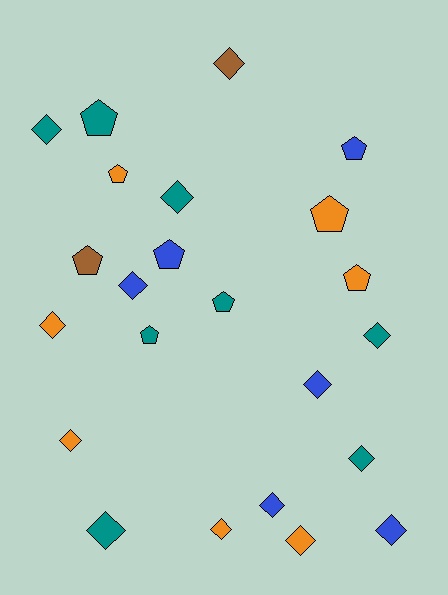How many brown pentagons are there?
There is 1 brown pentagon.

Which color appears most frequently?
Teal, with 8 objects.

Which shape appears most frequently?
Diamond, with 14 objects.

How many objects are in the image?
There are 23 objects.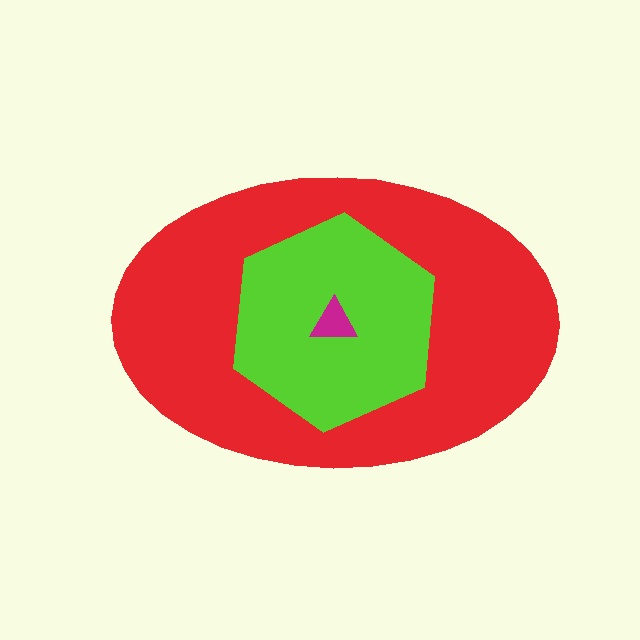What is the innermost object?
The magenta triangle.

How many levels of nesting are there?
3.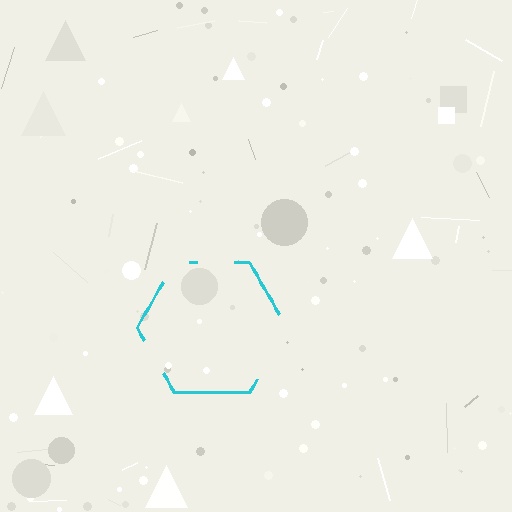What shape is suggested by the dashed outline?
The dashed outline suggests a hexagon.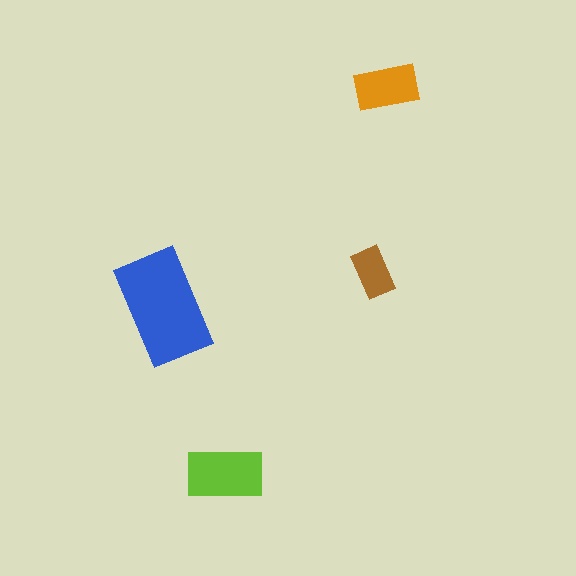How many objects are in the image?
There are 4 objects in the image.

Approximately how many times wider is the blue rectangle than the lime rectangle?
About 1.5 times wider.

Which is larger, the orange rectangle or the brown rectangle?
The orange one.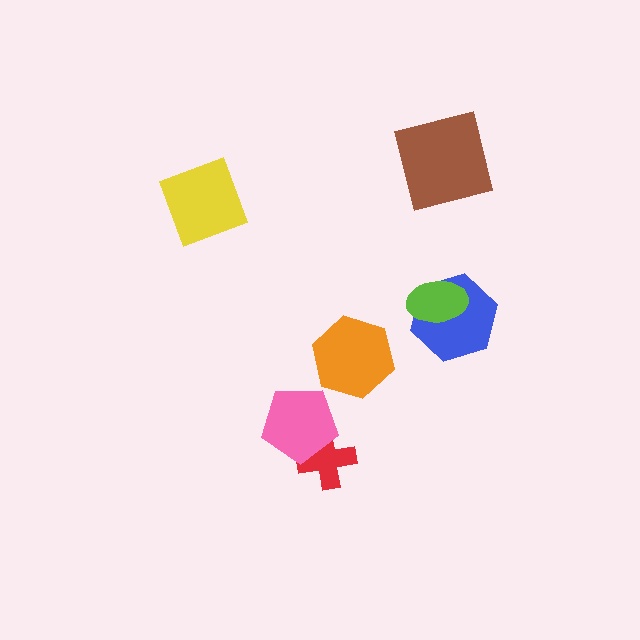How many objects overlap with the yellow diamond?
0 objects overlap with the yellow diamond.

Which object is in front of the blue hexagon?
The lime ellipse is in front of the blue hexagon.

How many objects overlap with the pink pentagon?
1 object overlaps with the pink pentagon.